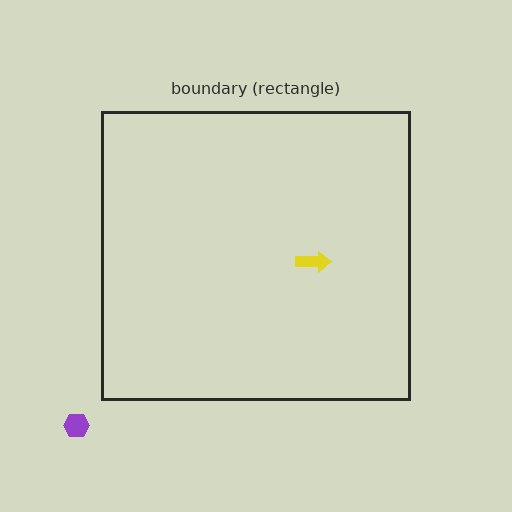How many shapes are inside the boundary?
1 inside, 1 outside.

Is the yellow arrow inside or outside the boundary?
Inside.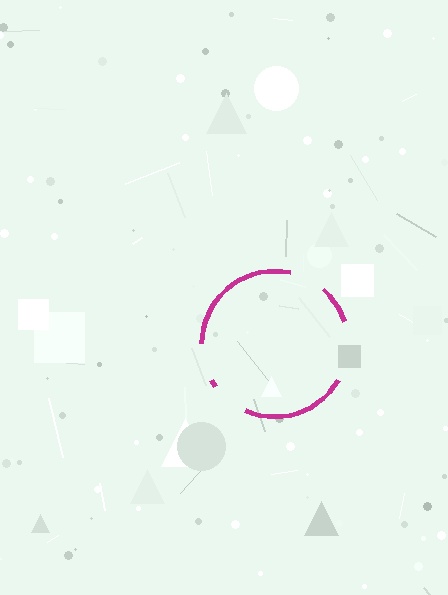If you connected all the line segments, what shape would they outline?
They would outline a circle.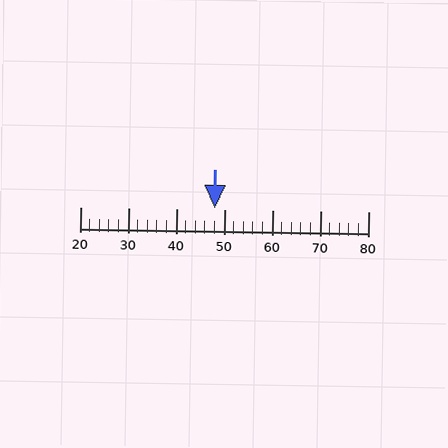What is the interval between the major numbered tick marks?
The major tick marks are spaced 10 units apart.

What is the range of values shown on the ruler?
The ruler shows values from 20 to 80.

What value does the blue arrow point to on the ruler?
The blue arrow points to approximately 48.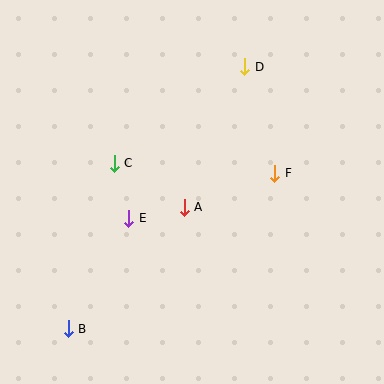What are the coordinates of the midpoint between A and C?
The midpoint between A and C is at (149, 185).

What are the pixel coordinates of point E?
Point E is at (129, 218).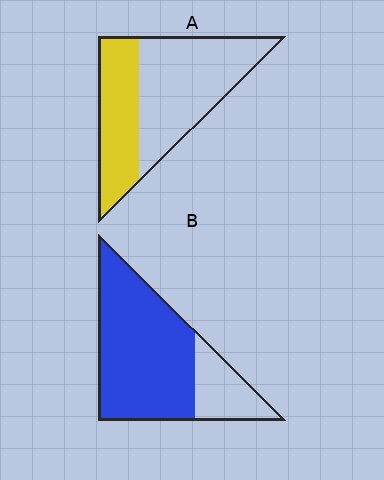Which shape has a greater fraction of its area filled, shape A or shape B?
Shape B.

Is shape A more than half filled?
No.